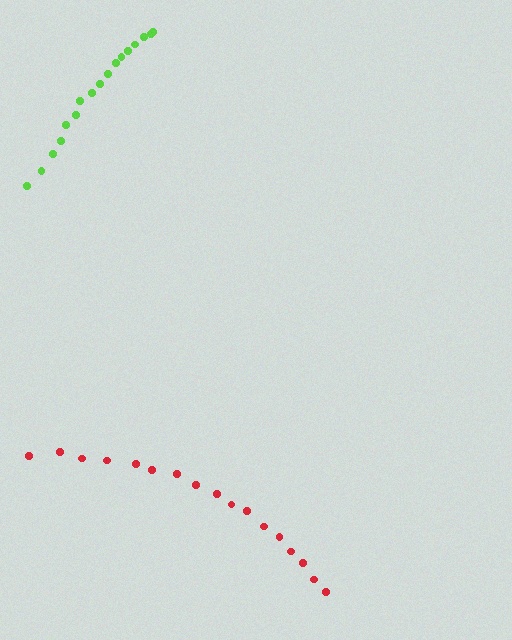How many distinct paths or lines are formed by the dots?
There are 2 distinct paths.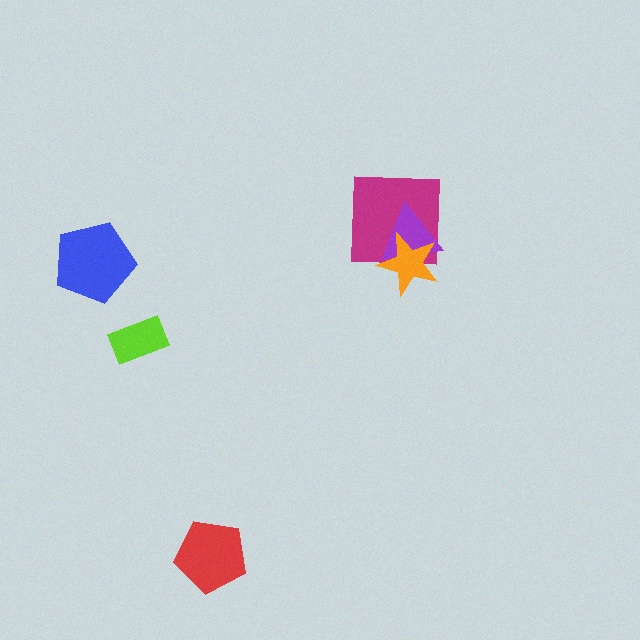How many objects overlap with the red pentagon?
0 objects overlap with the red pentagon.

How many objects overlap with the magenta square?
2 objects overlap with the magenta square.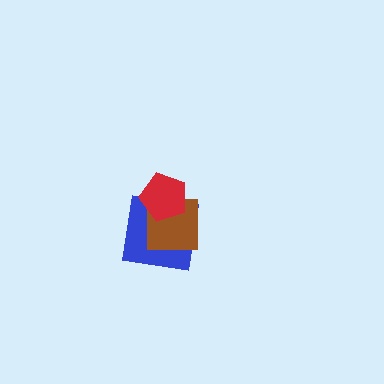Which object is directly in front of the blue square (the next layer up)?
The brown square is directly in front of the blue square.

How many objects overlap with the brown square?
2 objects overlap with the brown square.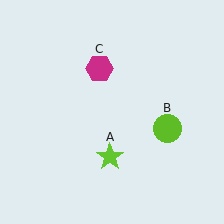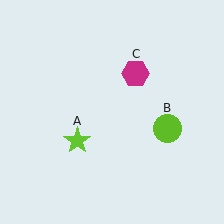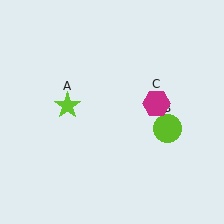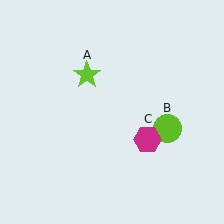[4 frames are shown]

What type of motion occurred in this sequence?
The lime star (object A), magenta hexagon (object C) rotated clockwise around the center of the scene.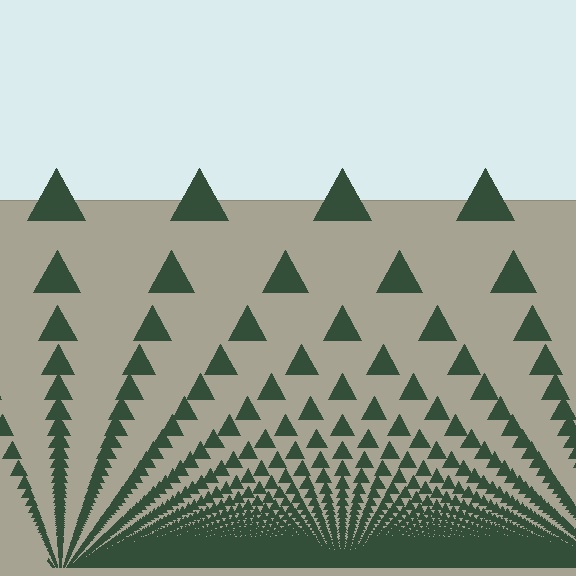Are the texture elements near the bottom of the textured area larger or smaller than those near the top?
Smaller. The gradient is inverted — elements near the bottom are smaller and denser.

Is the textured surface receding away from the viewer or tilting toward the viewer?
The surface appears to tilt toward the viewer. Texture elements get larger and sparser toward the top.